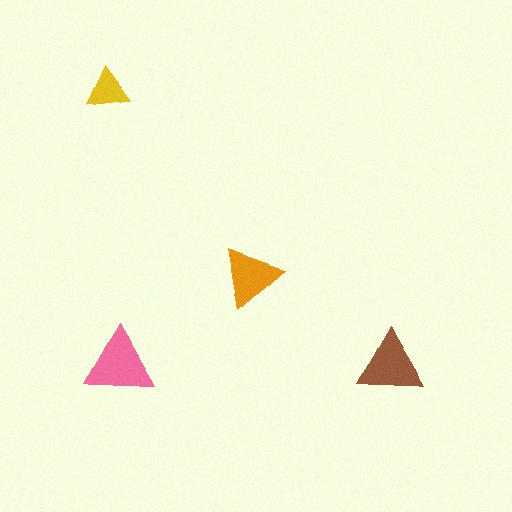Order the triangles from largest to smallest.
the pink one, the brown one, the orange one, the yellow one.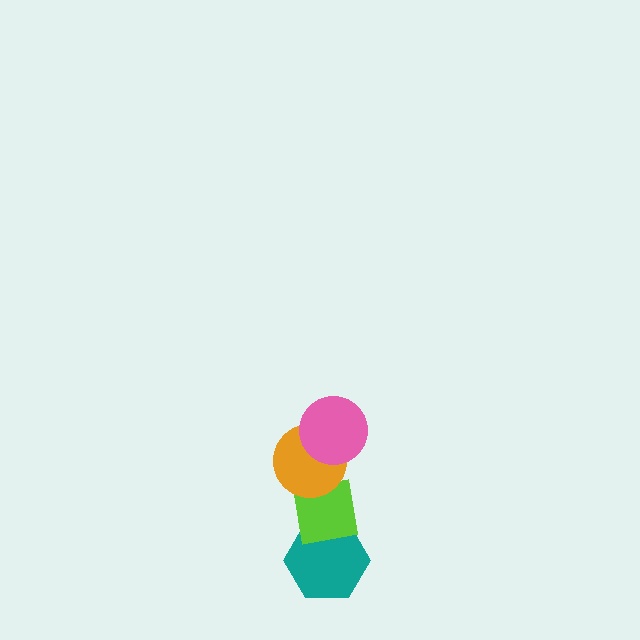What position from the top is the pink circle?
The pink circle is 1st from the top.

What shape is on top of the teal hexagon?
The lime square is on top of the teal hexagon.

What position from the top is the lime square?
The lime square is 3rd from the top.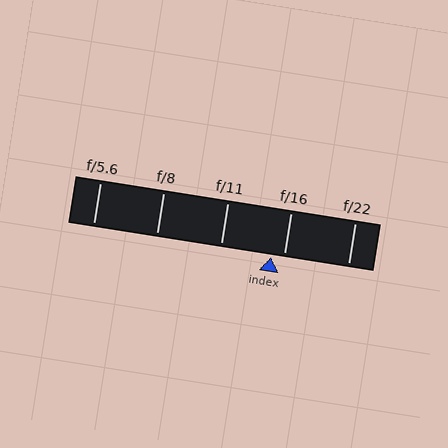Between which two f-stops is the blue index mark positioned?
The index mark is between f/11 and f/16.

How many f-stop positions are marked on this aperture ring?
There are 5 f-stop positions marked.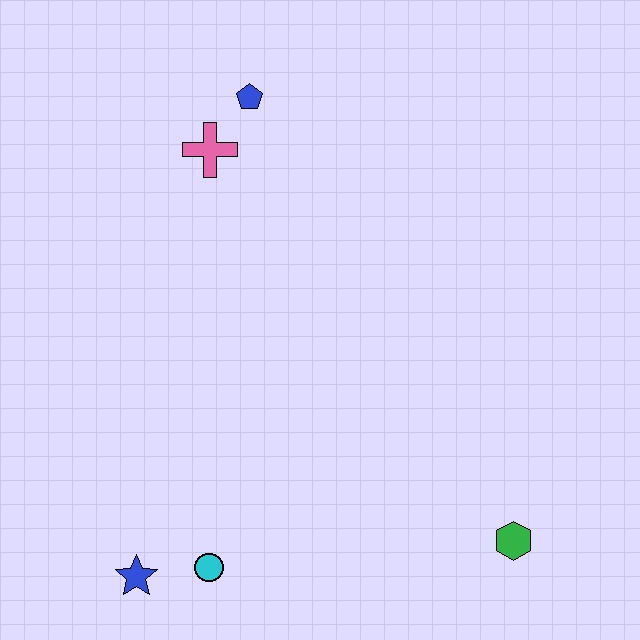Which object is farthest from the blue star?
The blue pentagon is farthest from the blue star.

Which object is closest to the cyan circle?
The blue star is closest to the cyan circle.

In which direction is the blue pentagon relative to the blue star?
The blue pentagon is above the blue star.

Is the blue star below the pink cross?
Yes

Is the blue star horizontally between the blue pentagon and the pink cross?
No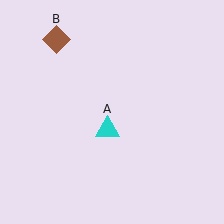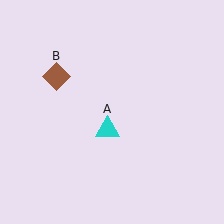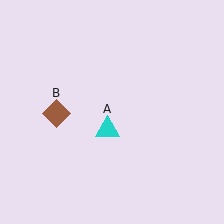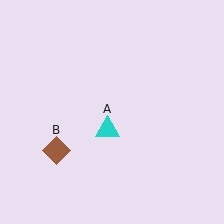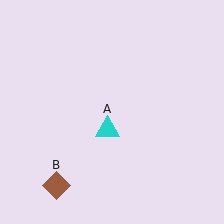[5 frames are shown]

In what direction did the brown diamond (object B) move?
The brown diamond (object B) moved down.